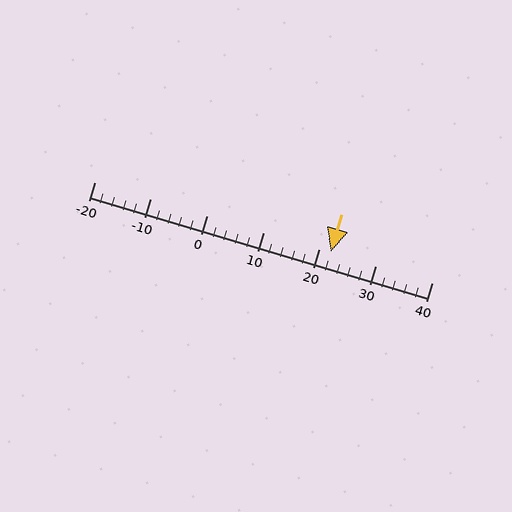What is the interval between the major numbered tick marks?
The major tick marks are spaced 10 units apart.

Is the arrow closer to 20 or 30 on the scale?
The arrow is closer to 20.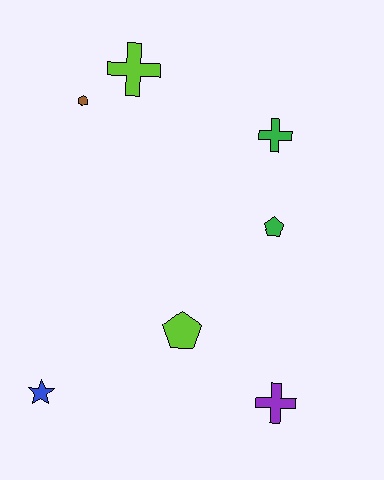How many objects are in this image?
There are 7 objects.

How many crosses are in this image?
There are 3 crosses.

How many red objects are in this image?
There are no red objects.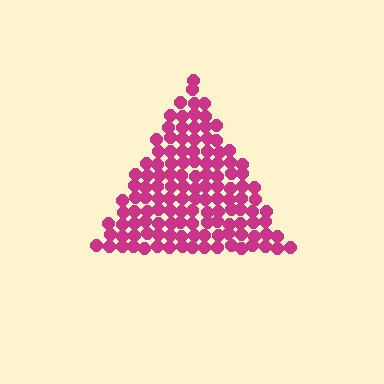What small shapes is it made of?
It is made of small circles.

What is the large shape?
The large shape is a triangle.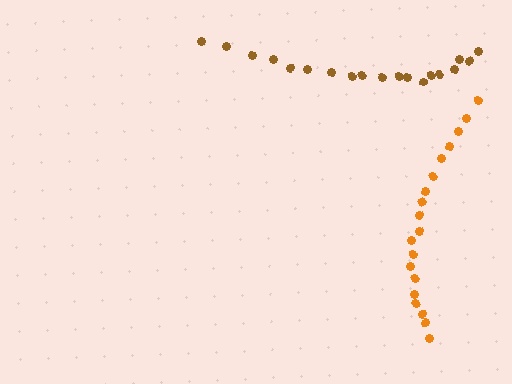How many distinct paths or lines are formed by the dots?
There are 2 distinct paths.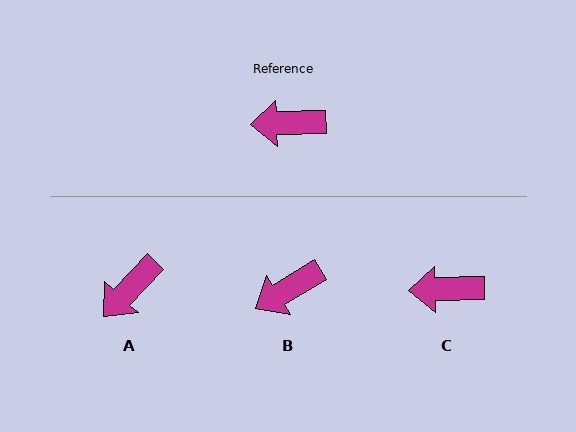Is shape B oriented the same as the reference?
No, it is off by about 30 degrees.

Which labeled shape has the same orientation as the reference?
C.